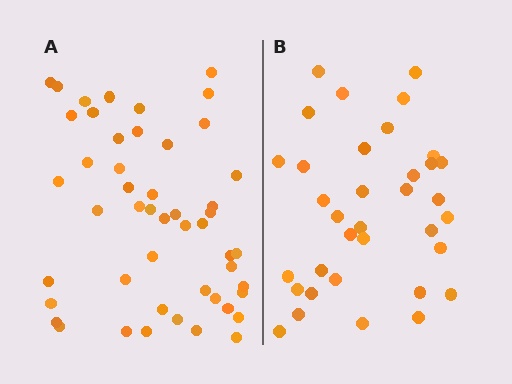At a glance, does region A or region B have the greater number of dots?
Region A (the left region) has more dots.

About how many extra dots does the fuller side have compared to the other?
Region A has approximately 15 more dots than region B.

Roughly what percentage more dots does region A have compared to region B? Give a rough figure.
About 40% more.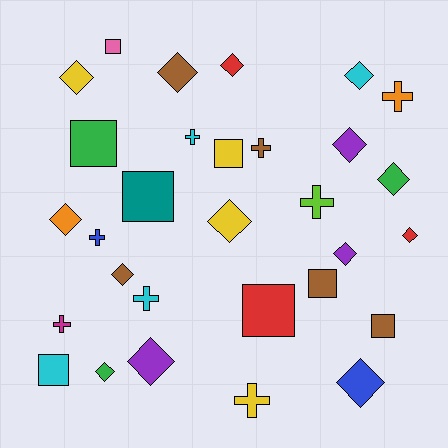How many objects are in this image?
There are 30 objects.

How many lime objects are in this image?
There is 1 lime object.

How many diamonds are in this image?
There are 14 diamonds.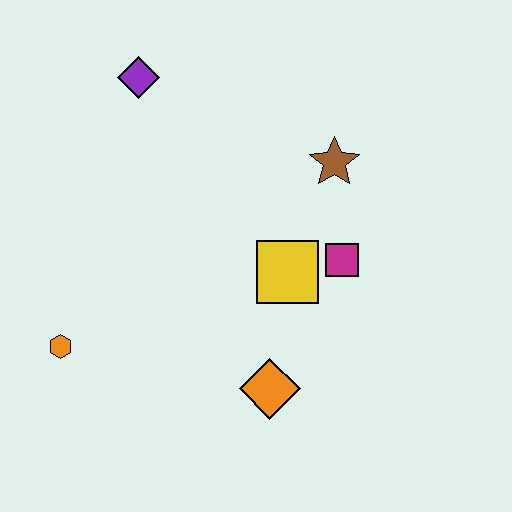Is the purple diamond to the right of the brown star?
No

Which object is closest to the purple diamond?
The brown star is closest to the purple diamond.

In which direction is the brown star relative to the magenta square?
The brown star is above the magenta square.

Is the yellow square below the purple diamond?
Yes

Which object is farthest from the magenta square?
The orange hexagon is farthest from the magenta square.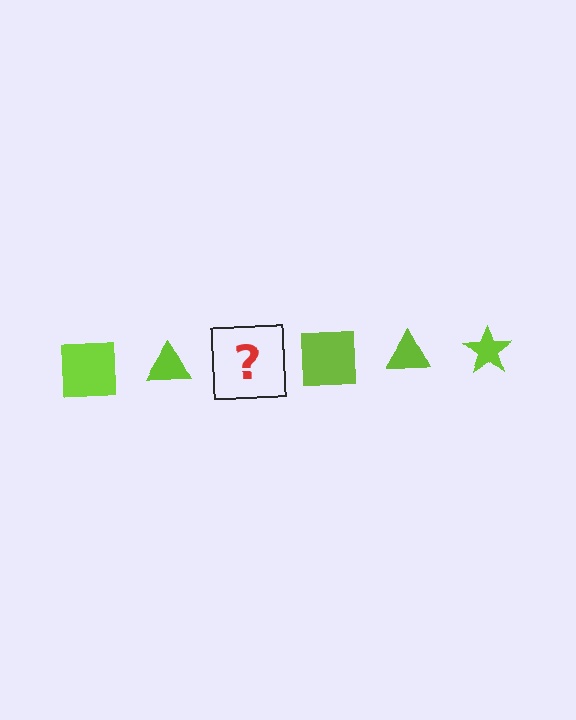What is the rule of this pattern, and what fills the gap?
The rule is that the pattern cycles through square, triangle, star shapes in lime. The gap should be filled with a lime star.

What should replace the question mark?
The question mark should be replaced with a lime star.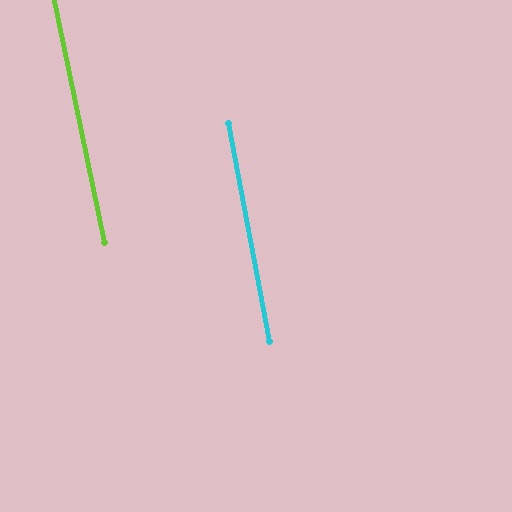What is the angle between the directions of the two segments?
Approximately 1 degree.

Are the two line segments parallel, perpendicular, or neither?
Parallel — their directions differ by only 1.1°.